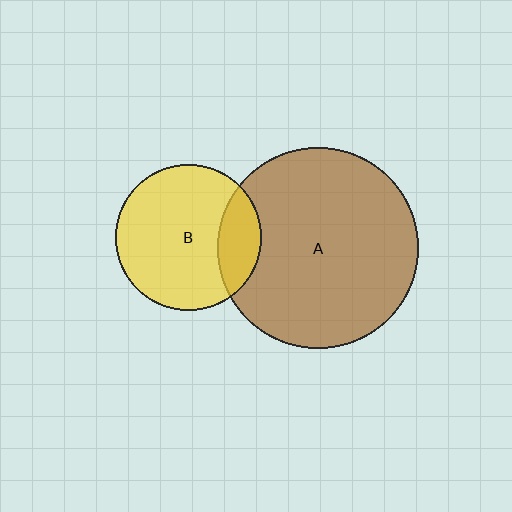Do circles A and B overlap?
Yes.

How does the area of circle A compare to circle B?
Approximately 1.9 times.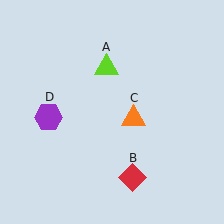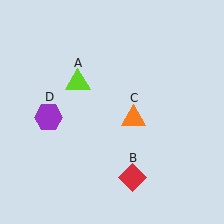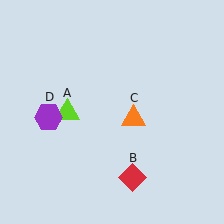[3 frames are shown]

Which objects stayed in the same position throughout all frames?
Red diamond (object B) and orange triangle (object C) and purple hexagon (object D) remained stationary.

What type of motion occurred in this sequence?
The lime triangle (object A) rotated counterclockwise around the center of the scene.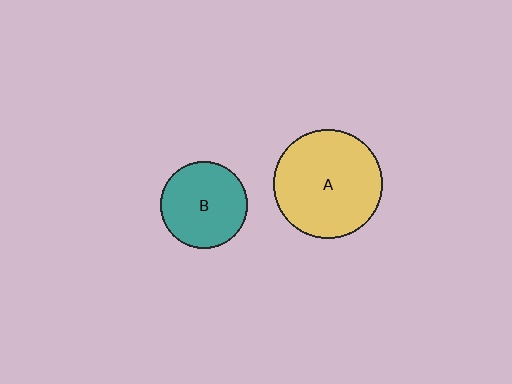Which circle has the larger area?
Circle A (yellow).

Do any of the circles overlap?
No, none of the circles overlap.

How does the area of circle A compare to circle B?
Approximately 1.6 times.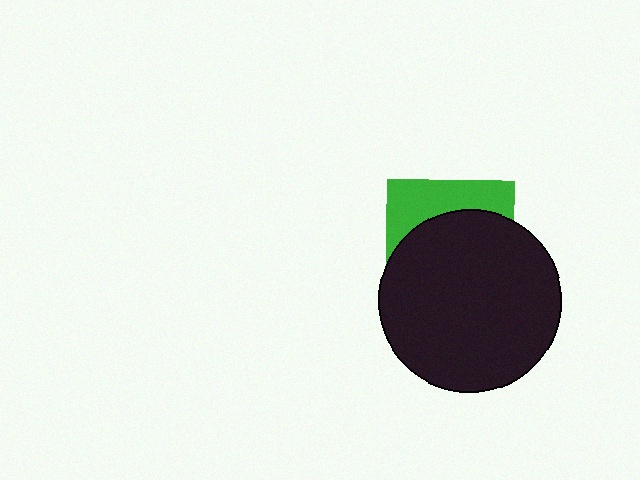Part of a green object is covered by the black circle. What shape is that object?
It is a square.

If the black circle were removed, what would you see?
You would see the complete green square.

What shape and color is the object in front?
The object in front is a black circle.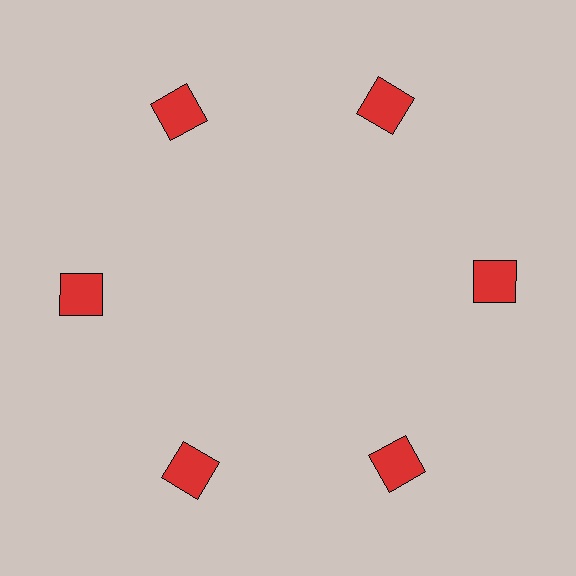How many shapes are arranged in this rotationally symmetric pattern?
There are 6 shapes, arranged in 6 groups of 1.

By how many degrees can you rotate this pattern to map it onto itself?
The pattern maps onto itself every 60 degrees of rotation.